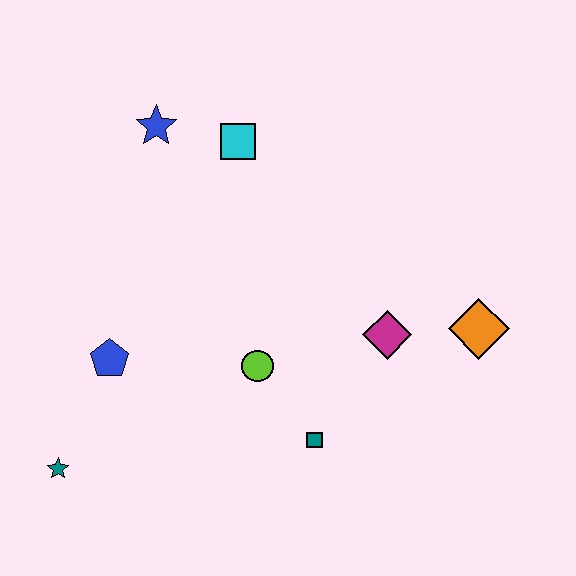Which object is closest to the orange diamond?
The magenta diamond is closest to the orange diamond.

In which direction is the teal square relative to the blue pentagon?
The teal square is to the right of the blue pentagon.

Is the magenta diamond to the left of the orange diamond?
Yes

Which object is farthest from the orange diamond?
The teal star is farthest from the orange diamond.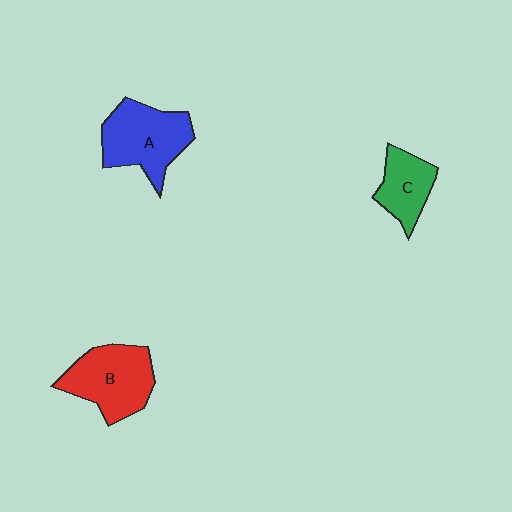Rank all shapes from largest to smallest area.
From largest to smallest: A (blue), B (red), C (green).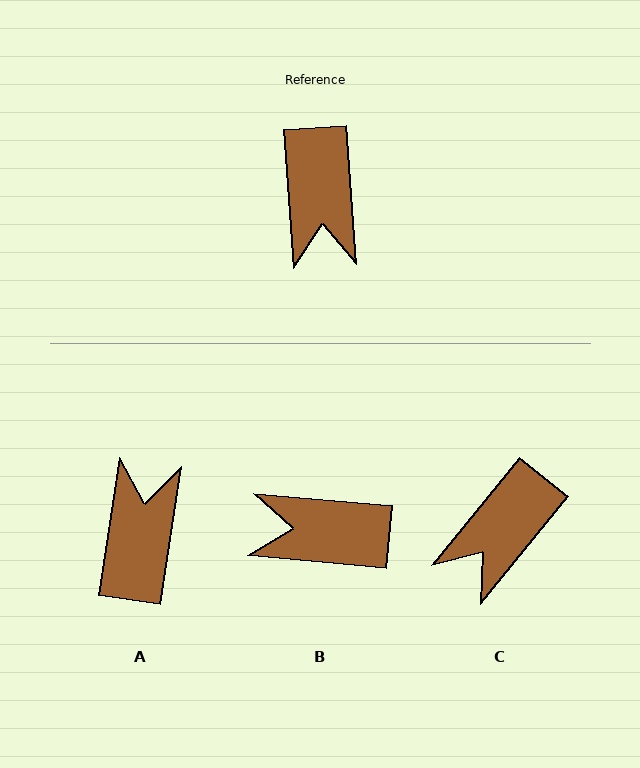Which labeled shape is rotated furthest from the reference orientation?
A, about 167 degrees away.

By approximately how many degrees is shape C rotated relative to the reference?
Approximately 44 degrees clockwise.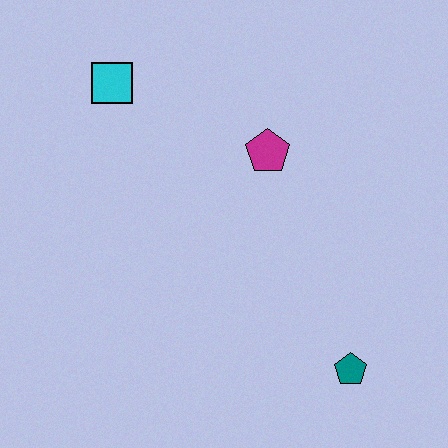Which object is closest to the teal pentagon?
The magenta pentagon is closest to the teal pentagon.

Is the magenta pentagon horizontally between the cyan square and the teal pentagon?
Yes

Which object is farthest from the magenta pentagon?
The teal pentagon is farthest from the magenta pentagon.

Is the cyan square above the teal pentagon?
Yes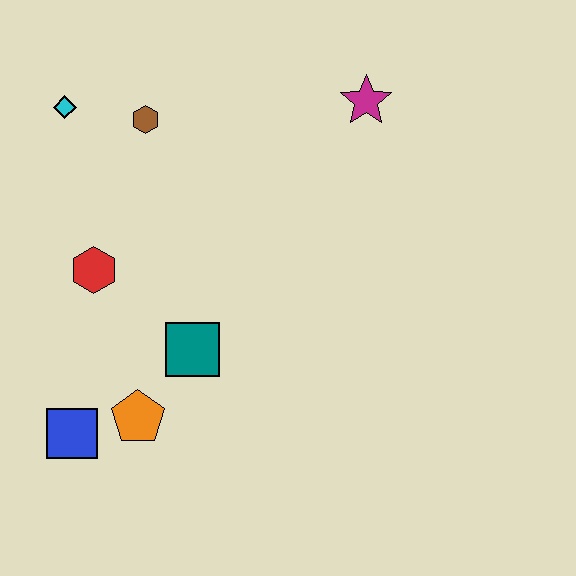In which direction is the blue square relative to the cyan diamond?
The blue square is below the cyan diamond.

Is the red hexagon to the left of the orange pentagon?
Yes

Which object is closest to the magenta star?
The brown hexagon is closest to the magenta star.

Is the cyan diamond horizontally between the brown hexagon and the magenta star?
No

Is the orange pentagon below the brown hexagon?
Yes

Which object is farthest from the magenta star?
The blue square is farthest from the magenta star.